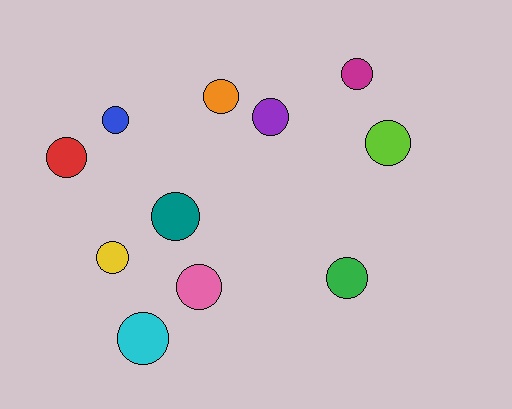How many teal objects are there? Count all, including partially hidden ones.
There is 1 teal object.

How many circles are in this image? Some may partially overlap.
There are 11 circles.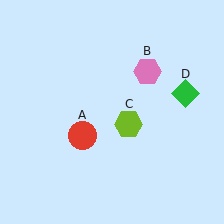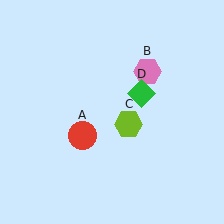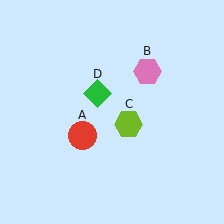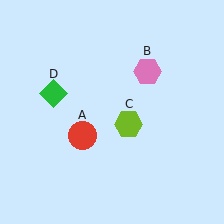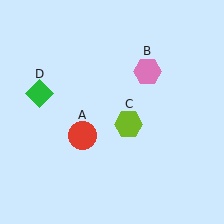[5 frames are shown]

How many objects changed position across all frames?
1 object changed position: green diamond (object D).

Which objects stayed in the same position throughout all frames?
Red circle (object A) and pink hexagon (object B) and lime hexagon (object C) remained stationary.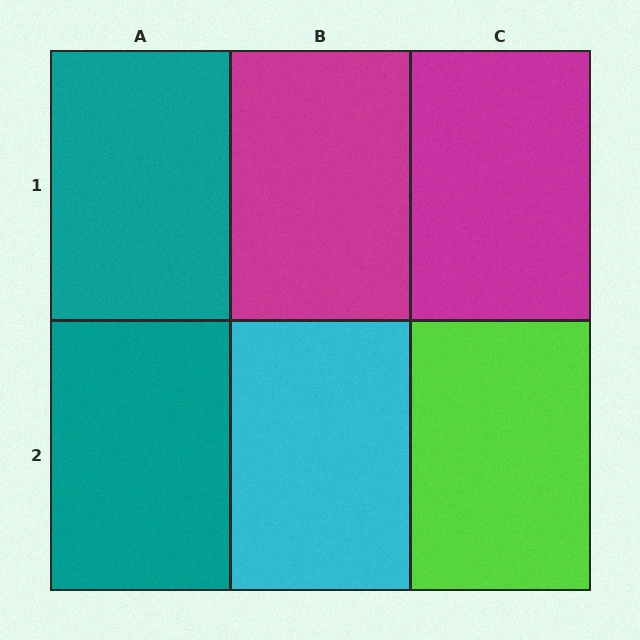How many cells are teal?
2 cells are teal.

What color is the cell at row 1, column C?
Magenta.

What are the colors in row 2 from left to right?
Teal, cyan, lime.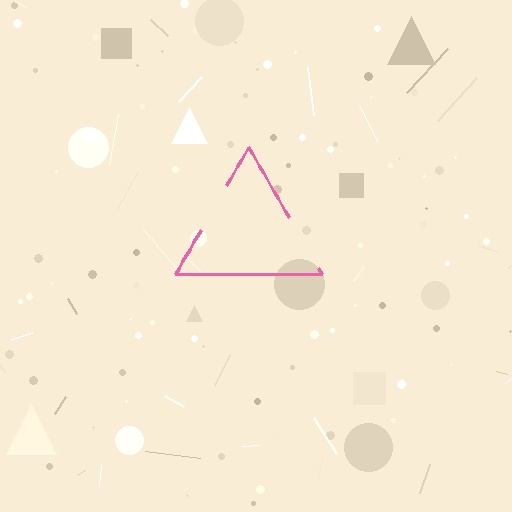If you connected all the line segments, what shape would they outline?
They would outline a triangle.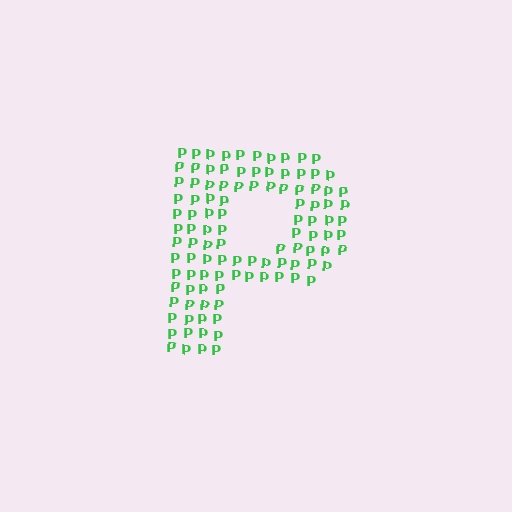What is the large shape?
The large shape is the letter P.